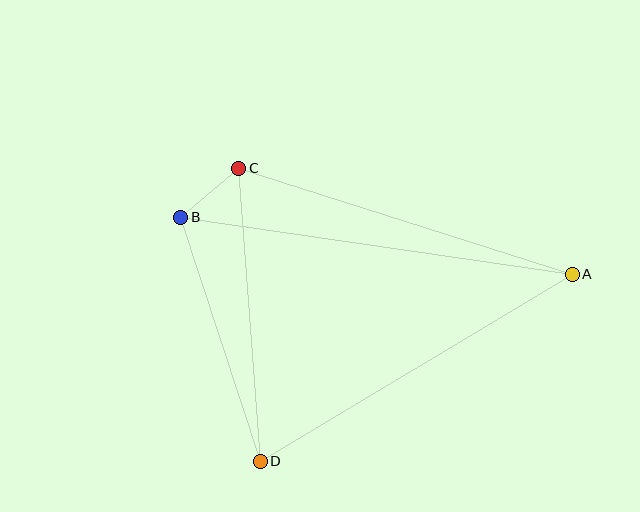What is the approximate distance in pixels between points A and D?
The distance between A and D is approximately 364 pixels.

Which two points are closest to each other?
Points B and C are closest to each other.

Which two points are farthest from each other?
Points A and B are farthest from each other.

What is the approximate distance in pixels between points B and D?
The distance between B and D is approximately 257 pixels.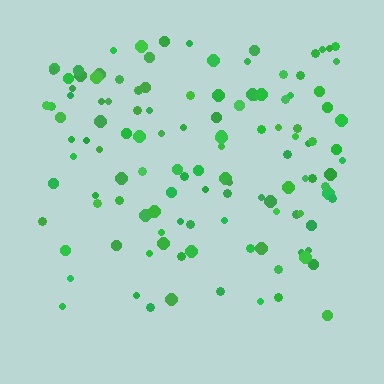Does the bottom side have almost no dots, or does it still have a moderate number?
Still a moderate number, just noticeably fewer than the top.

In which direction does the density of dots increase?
From bottom to top, with the top side densest.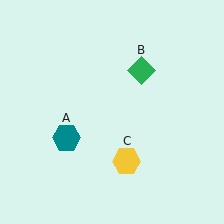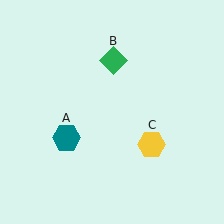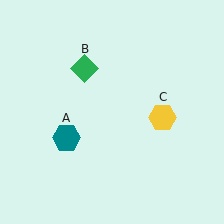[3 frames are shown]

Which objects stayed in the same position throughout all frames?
Teal hexagon (object A) remained stationary.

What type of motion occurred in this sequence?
The green diamond (object B), yellow hexagon (object C) rotated counterclockwise around the center of the scene.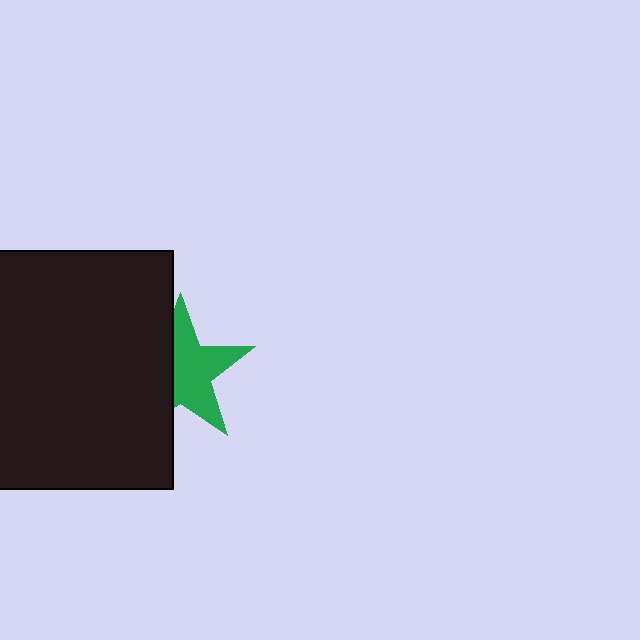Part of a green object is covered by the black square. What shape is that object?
It is a star.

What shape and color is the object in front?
The object in front is a black square.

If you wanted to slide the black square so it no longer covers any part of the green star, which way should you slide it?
Slide it left — that is the most direct way to separate the two shapes.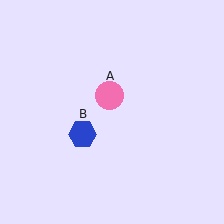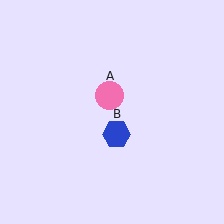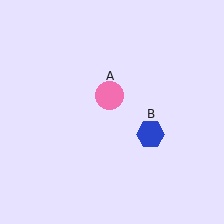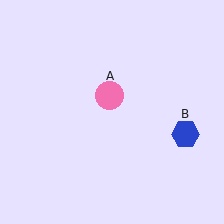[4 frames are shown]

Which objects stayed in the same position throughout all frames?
Pink circle (object A) remained stationary.